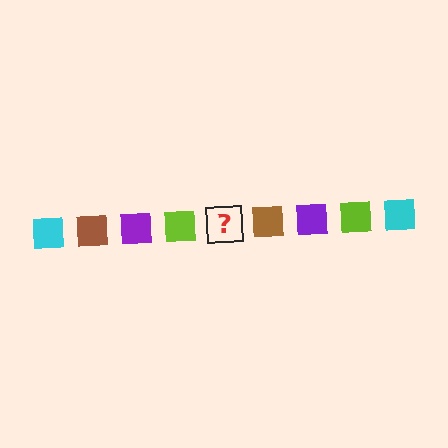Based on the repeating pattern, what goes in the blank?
The blank should be a cyan square.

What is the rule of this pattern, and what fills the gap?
The rule is that the pattern cycles through cyan, brown, purple, lime squares. The gap should be filled with a cyan square.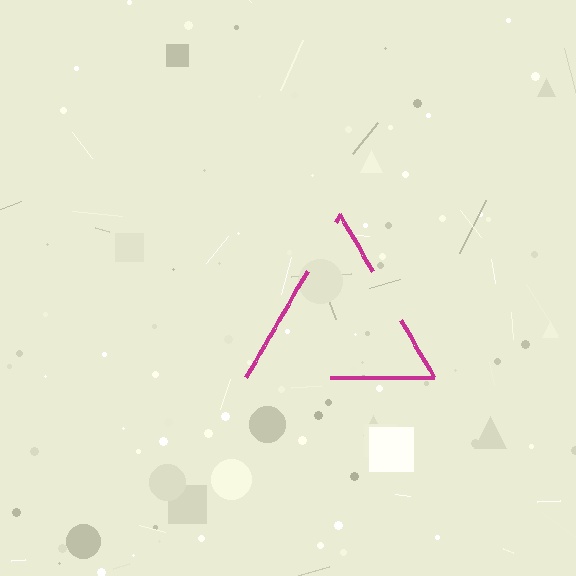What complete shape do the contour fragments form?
The contour fragments form a triangle.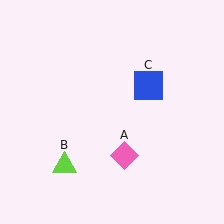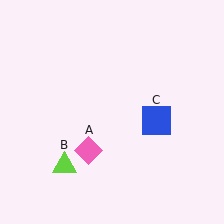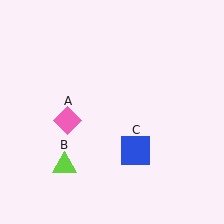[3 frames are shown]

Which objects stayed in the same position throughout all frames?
Lime triangle (object B) remained stationary.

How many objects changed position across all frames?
2 objects changed position: pink diamond (object A), blue square (object C).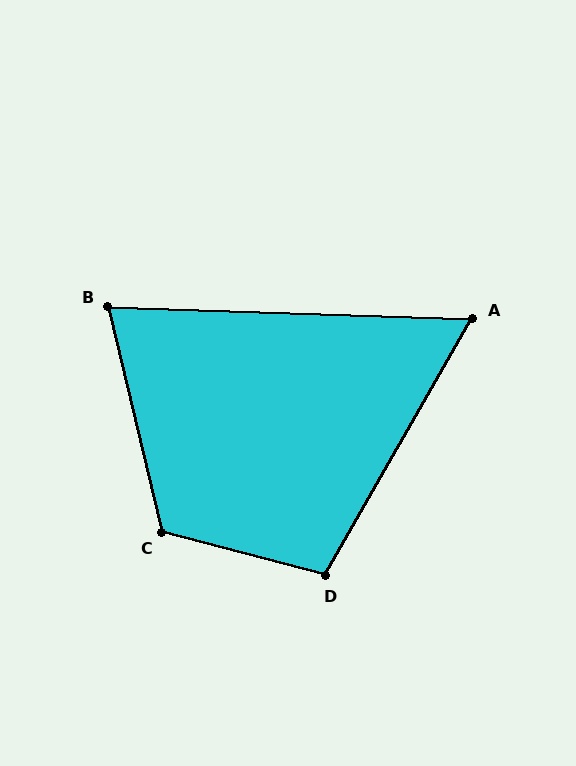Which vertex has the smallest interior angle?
A, at approximately 62 degrees.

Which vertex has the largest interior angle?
C, at approximately 118 degrees.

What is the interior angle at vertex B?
Approximately 75 degrees (acute).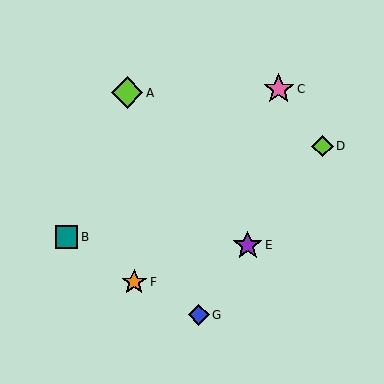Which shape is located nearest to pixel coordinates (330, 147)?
The lime diamond (labeled D) at (322, 146) is nearest to that location.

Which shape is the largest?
The lime diamond (labeled A) is the largest.